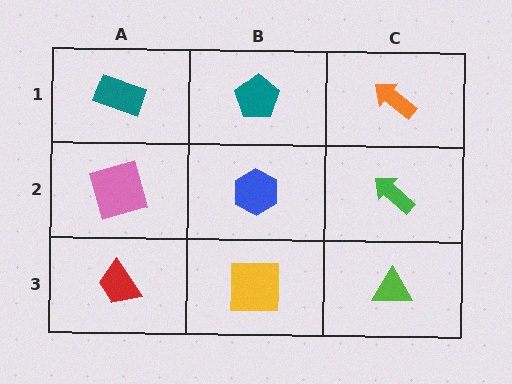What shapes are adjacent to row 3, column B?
A blue hexagon (row 2, column B), a red trapezoid (row 3, column A), a lime triangle (row 3, column C).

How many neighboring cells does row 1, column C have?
2.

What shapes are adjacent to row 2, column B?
A teal pentagon (row 1, column B), a yellow square (row 3, column B), a pink square (row 2, column A), a green arrow (row 2, column C).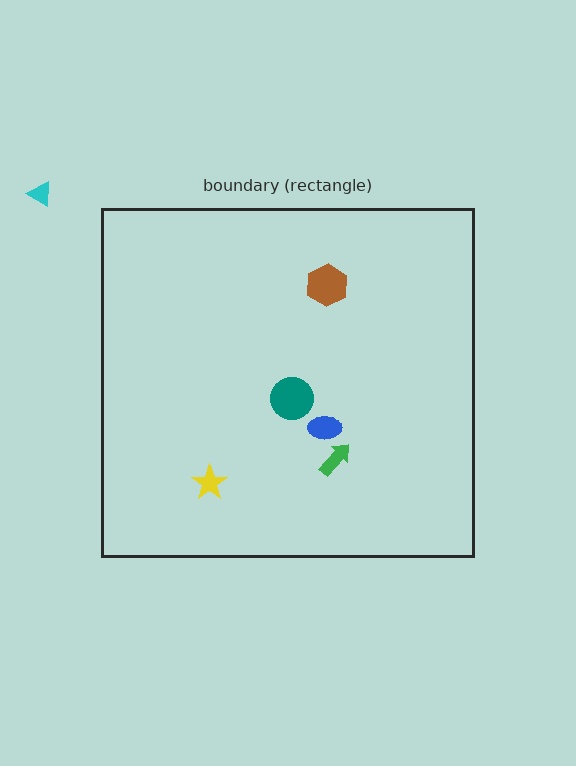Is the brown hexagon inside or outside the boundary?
Inside.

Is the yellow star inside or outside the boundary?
Inside.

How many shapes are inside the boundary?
5 inside, 1 outside.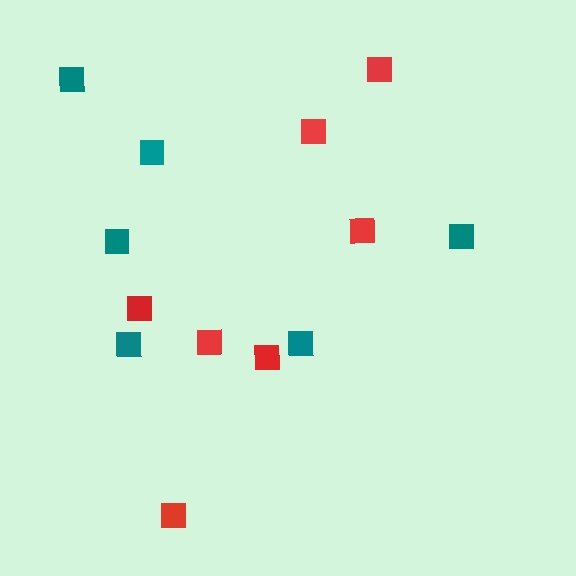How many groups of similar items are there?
There are 2 groups: one group of red squares (7) and one group of teal squares (6).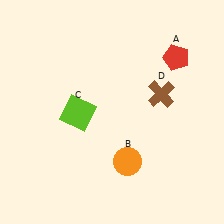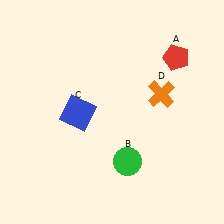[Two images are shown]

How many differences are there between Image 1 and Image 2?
There are 3 differences between the two images.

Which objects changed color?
B changed from orange to green. C changed from lime to blue. D changed from brown to orange.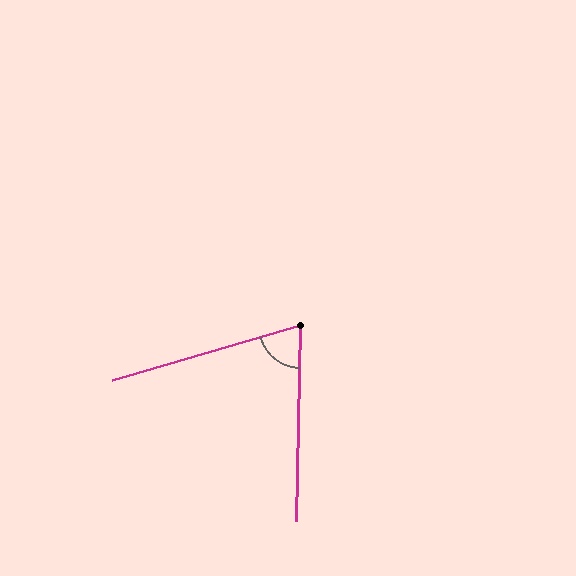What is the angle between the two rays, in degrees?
Approximately 72 degrees.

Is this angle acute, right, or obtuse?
It is acute.